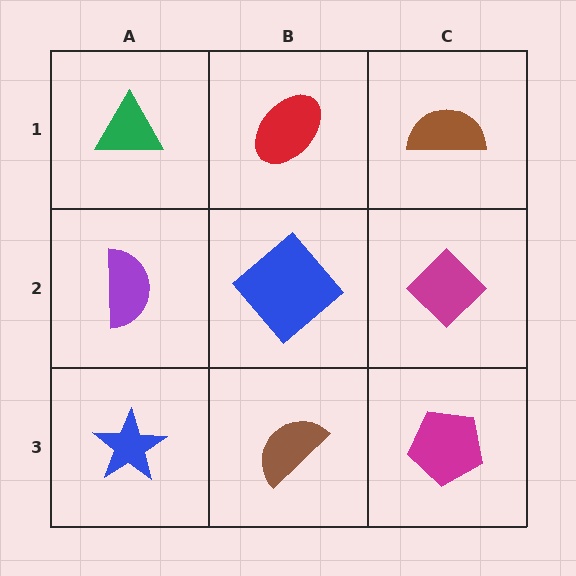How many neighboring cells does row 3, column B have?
3.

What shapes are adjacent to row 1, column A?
A purple semicircle (row 2, column A), a red ellipse (row 1, column B).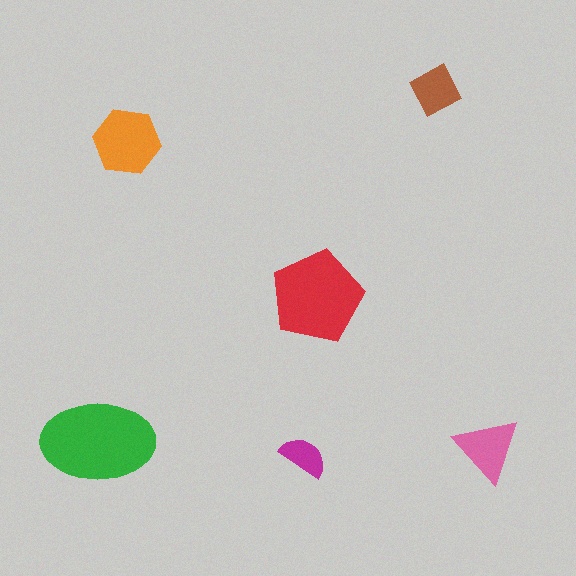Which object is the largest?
The green ellipse.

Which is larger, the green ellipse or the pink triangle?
The green ellipse.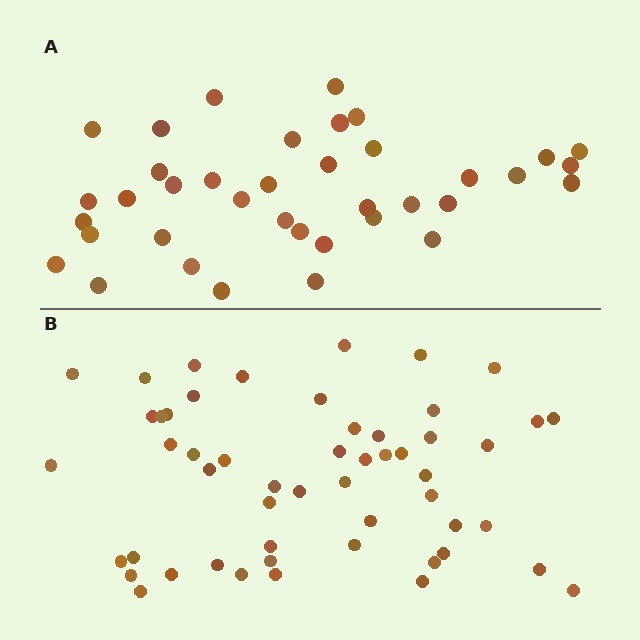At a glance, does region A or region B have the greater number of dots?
Region B (the bottom region) has more dots.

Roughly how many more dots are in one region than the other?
Region B has approximately 15 more dots than region A.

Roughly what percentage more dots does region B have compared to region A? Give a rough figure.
About 40% more.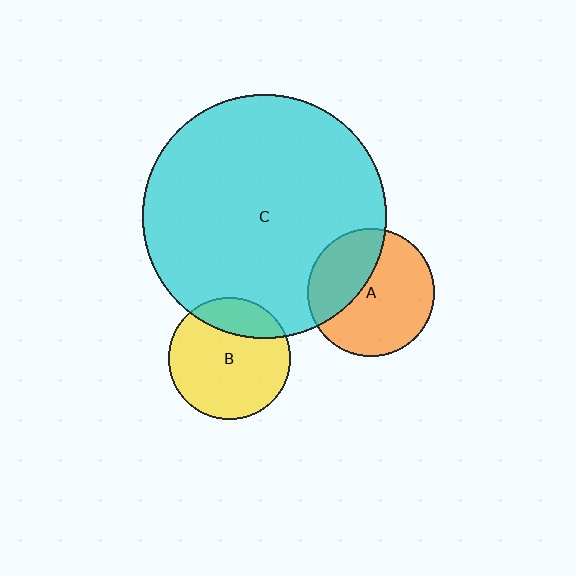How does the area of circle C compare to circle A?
Approximately 3.7 times.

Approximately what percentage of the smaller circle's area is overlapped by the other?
Approximately 20%.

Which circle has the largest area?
Circle C (cyan).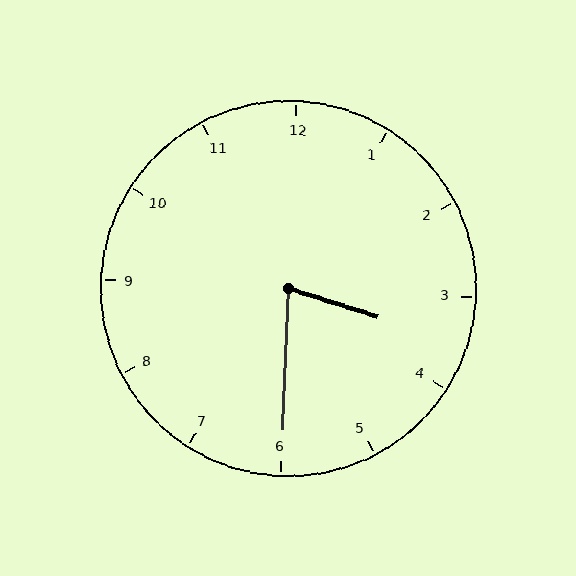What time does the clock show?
3:30.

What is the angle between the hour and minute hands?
Approximately 75 degrees.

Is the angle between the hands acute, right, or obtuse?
It is acute.